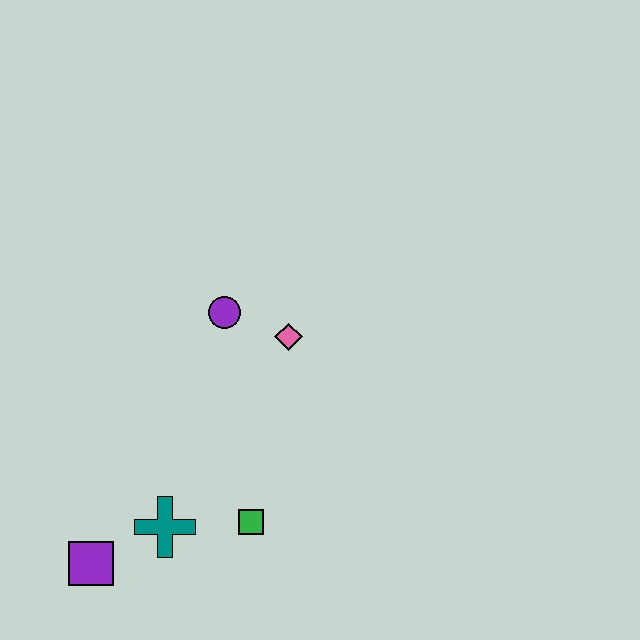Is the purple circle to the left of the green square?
Yes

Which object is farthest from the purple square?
The pink diamond is farthest from the purple square.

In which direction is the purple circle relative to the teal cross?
The purple circle is above the teal cross.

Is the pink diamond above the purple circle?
No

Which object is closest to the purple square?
The teal cross is closest to the purple square.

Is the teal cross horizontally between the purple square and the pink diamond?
Yes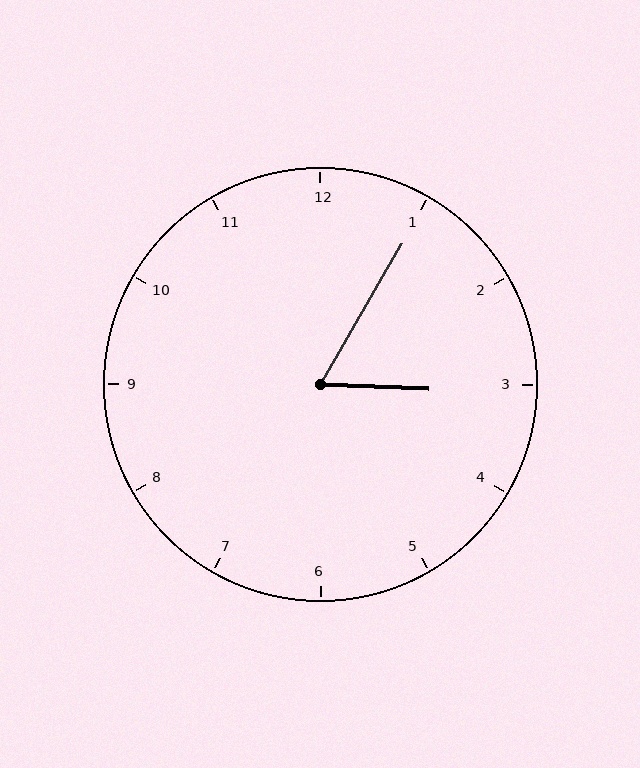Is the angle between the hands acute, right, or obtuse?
It is acute.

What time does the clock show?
3:05.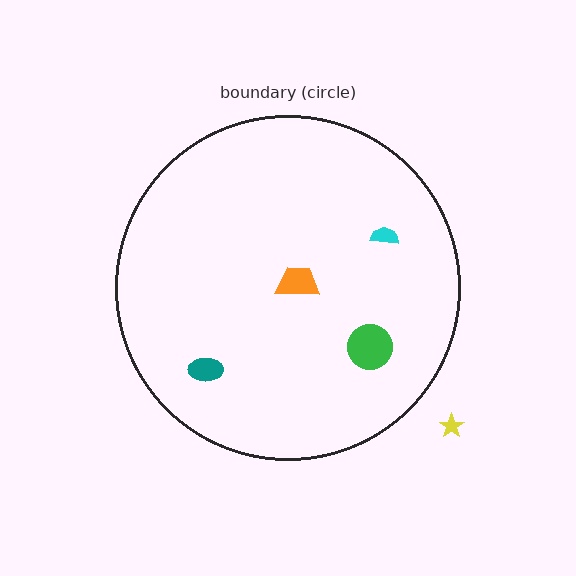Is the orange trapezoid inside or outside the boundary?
Inside.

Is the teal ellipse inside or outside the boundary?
Inside.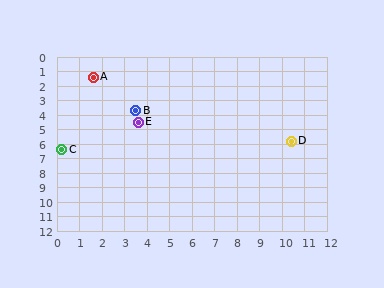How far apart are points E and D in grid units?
Points E and D are about 6.9 grid units apart.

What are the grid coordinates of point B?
Point B is at approximately (3.5, 3.7).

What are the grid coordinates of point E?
Point E is at approximately (3.6, 4.5).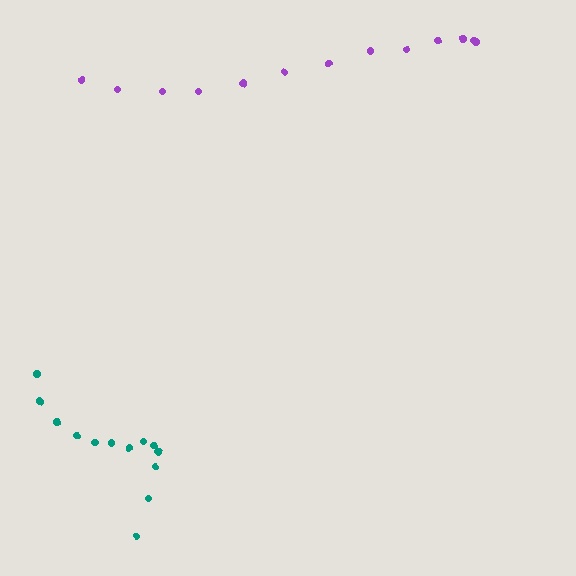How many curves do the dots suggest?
There are 2 distinct paths.